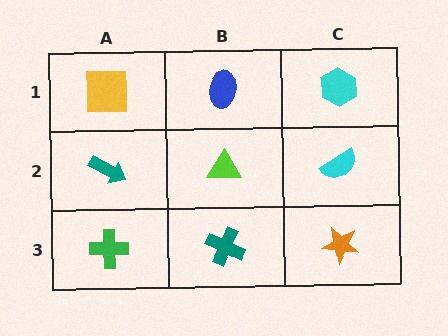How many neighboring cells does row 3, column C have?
2.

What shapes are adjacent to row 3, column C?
A cyan semicircle (row 2, column C), a teal cross (row 3, column B).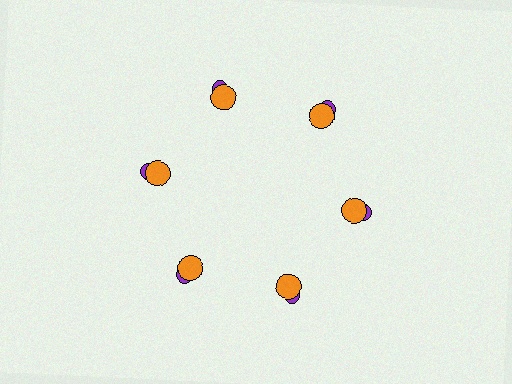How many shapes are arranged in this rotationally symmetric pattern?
There are 12 shapes, arranged in 6 groups of 2.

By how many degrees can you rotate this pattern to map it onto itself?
The pattern maps onto itself every 60 degrees of rotation.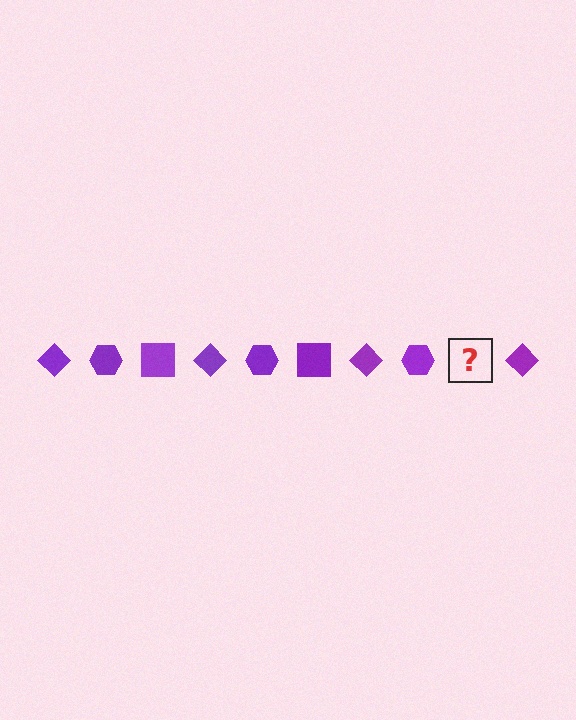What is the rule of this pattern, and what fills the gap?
The rule is that the pattern cycles through diamond, hexagon, square shapes in purple. The gap should be filled with a purple square.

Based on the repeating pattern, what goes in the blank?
The blank should be a purple square.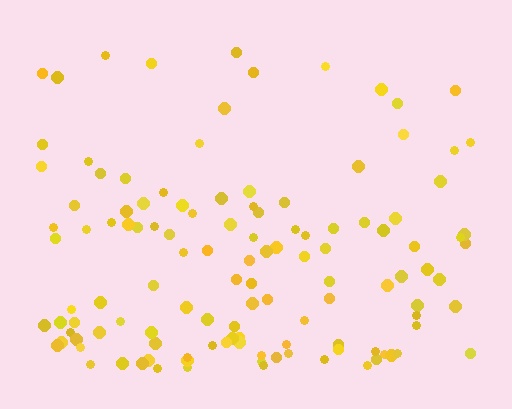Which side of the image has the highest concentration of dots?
The bottom.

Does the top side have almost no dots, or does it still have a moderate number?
Still a moderate number, just noticeably fewer than the bottom.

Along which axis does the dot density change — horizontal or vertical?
Vertical.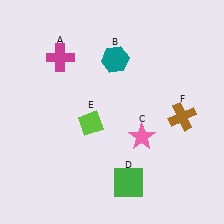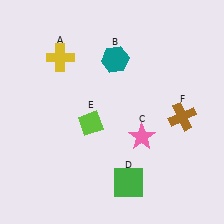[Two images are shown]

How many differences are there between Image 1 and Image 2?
There is 1 difference between the two images.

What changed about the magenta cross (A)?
In Image 1, A is magenta. In Image 2, it changed to yellow.